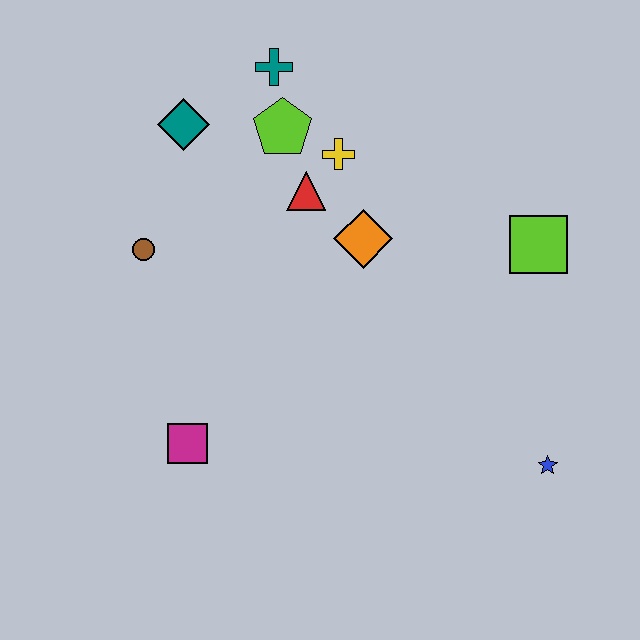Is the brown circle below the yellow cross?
Yes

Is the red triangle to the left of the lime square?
Yes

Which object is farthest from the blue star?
The teal diamond is farthest from the blue star.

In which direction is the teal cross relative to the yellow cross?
The teal cross is above the yellow cross.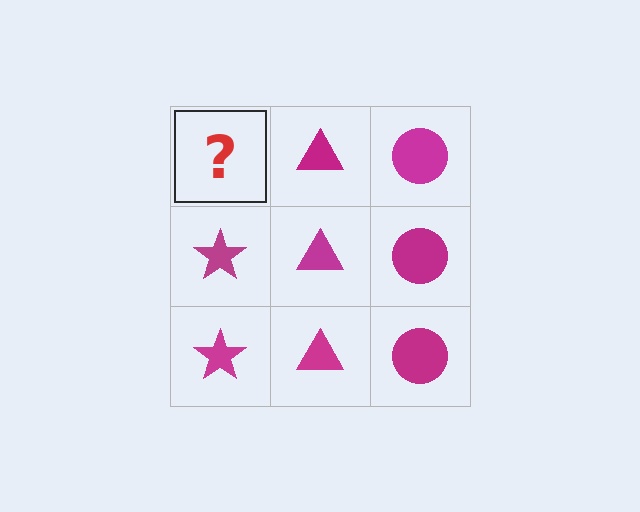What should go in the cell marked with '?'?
The missing cell should contain a magenta star.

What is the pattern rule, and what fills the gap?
The rule is that each column has a consistent shape. The gap should be filled with a magenta star.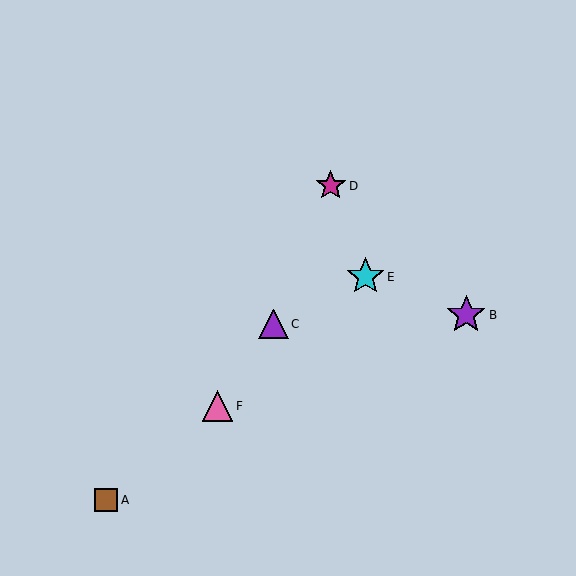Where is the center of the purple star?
The center of the purple star is at (466, 315).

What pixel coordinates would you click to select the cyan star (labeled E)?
Click at (366, 277) to select the cyan star E.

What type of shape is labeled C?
Shape C is a purple triangle.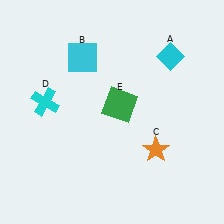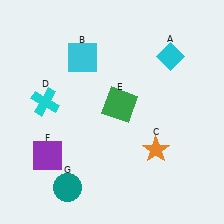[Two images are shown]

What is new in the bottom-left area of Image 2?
A teal circle (G) was added in the bottom-left area of Image 2.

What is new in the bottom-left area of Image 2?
A purple square (F) was added in the bottom-left area of Image 2.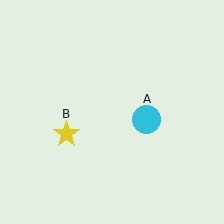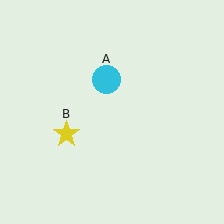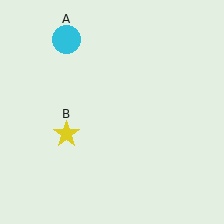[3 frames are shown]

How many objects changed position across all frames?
1 object changed position: cyan circle (object A).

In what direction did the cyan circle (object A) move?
The cyan circle (object A) moved up and to the left.